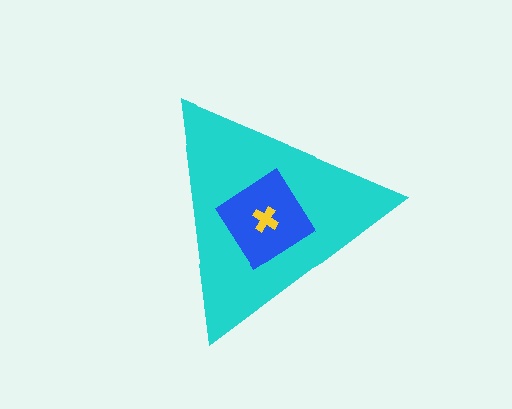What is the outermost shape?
The cyan triangle.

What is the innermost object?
The yellow cross.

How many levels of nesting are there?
3.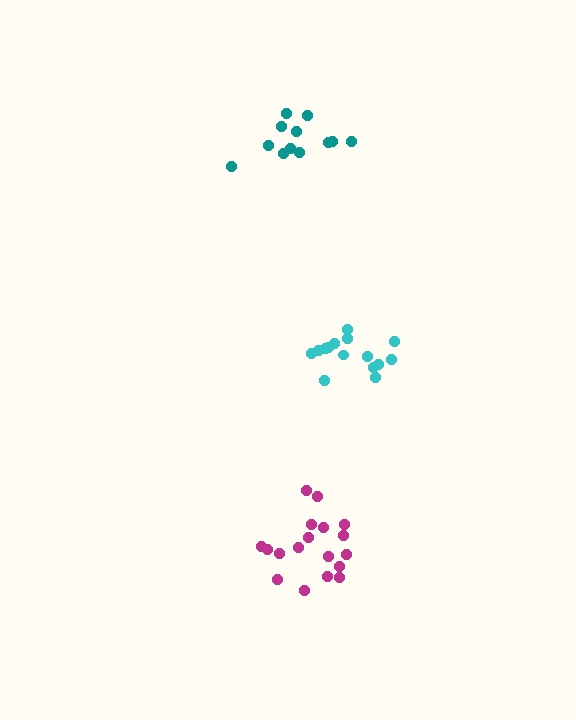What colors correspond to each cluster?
The clusters are colored: teal, magenta, cyan.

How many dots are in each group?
Group 1: 12 dots, Group 2: 18 dots, Group 3: 15 dots (45 total).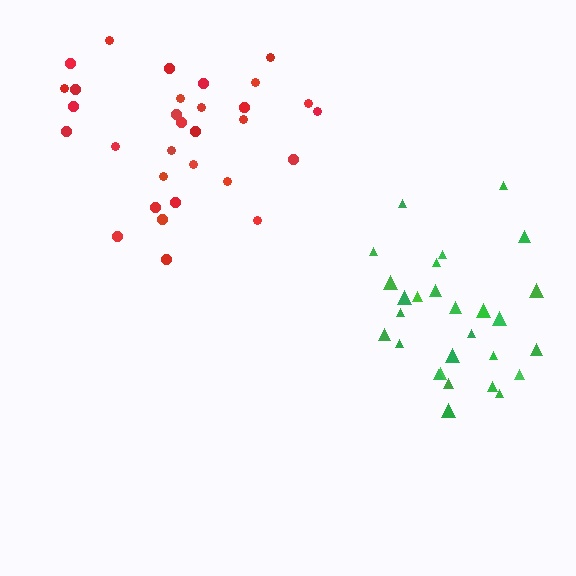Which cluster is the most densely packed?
Green.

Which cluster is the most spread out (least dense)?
Red.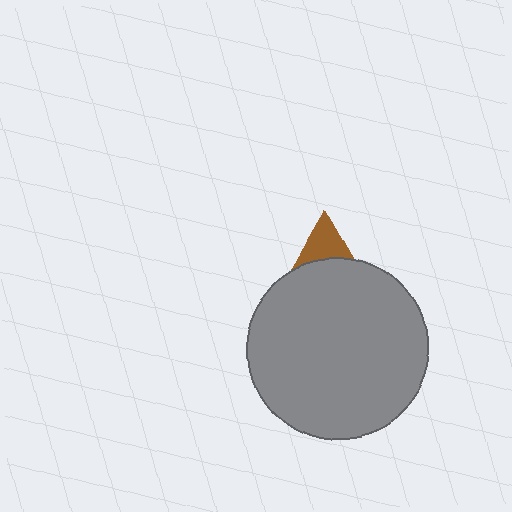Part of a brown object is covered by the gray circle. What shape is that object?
It is a triangle.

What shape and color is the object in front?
The object in front is a gray circle.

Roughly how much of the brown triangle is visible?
A small part of it is visible (roughly 36%).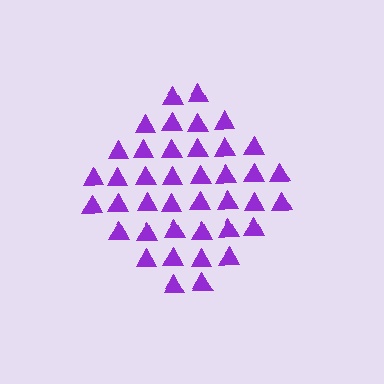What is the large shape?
The large shape is a diamond.